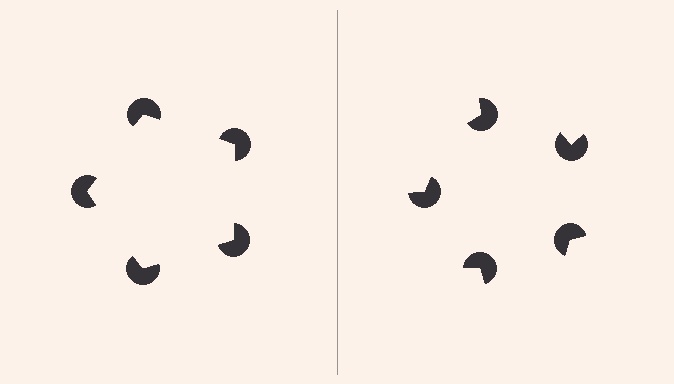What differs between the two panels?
The pac-man discs are positioned identically on both sides; only the wedge orientations differ. On the left they align to a pentagon; on the right they are misaligned.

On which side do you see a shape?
An illusory pentagon appears on the left side. On the right side the wedge cuts are rotated, so no coherent shape forms.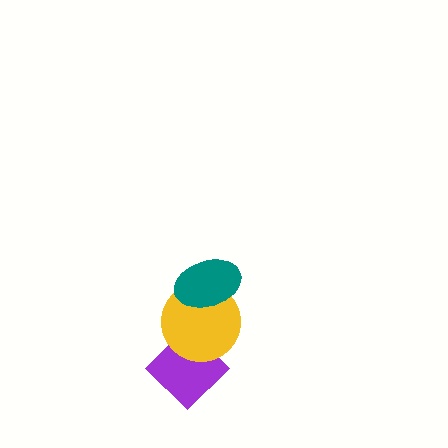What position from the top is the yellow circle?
The yellow circle is 2nd from the top.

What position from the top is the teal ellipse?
The teal ellipse is 1st from the top.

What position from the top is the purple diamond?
The purple diamond is 3rd from the top.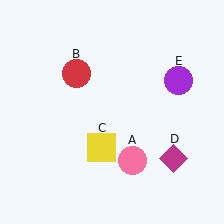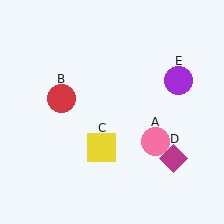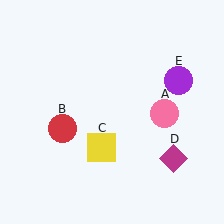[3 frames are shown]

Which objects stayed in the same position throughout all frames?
Yellow square (object C) and magenta diamond (object D) and purple circle (object E) remained stationary.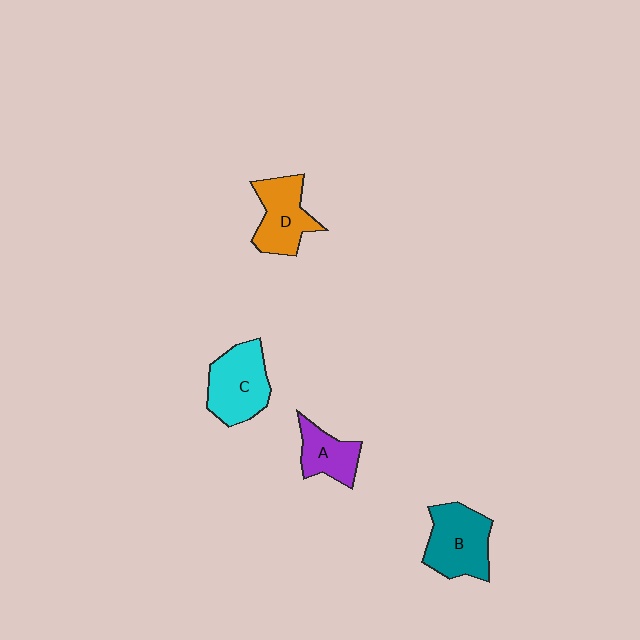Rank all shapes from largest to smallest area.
From largest to smallest: B (teal), C (cyan), D (orange), A (purple).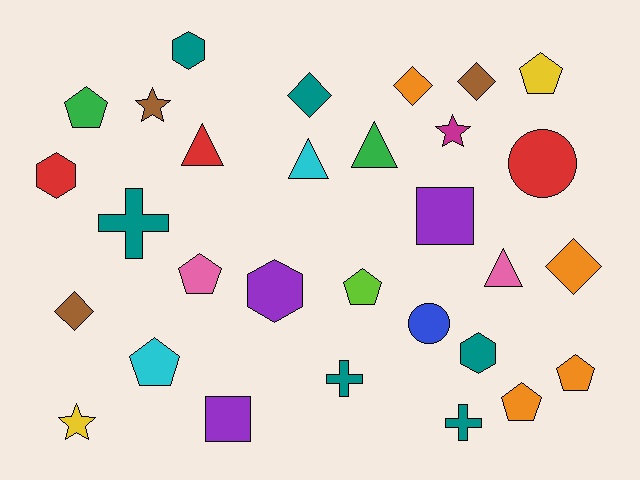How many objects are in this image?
There are 30 objects.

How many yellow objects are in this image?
There are 2 yellow objects.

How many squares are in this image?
There are 2 squares.